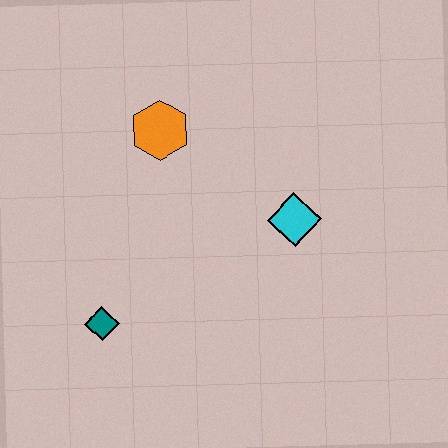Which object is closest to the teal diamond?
The orange hexagon is closest to the teal diamond.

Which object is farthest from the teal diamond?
The cyan diamond is farthest from the teal diamond.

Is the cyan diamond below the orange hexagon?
Yes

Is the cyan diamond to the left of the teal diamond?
No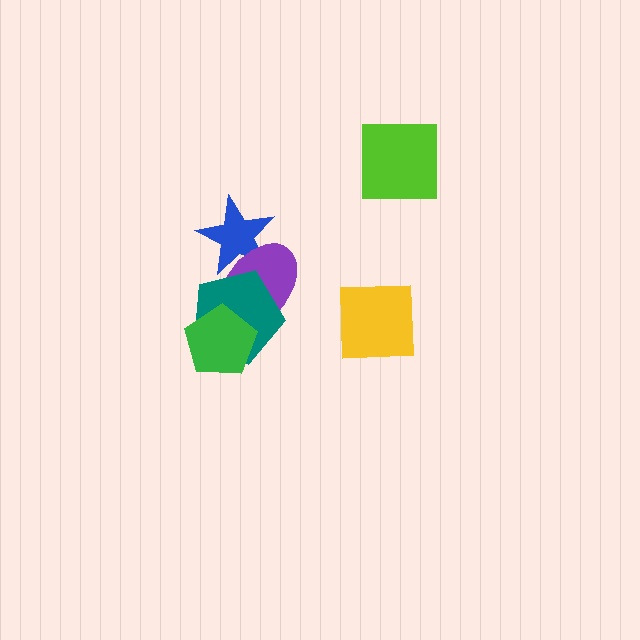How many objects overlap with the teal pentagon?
3 objects overlap with the teal pentagon.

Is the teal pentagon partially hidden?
Yes, it is partially covered by another shape.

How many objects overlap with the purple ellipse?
3 objects overlap with the purple ellipse.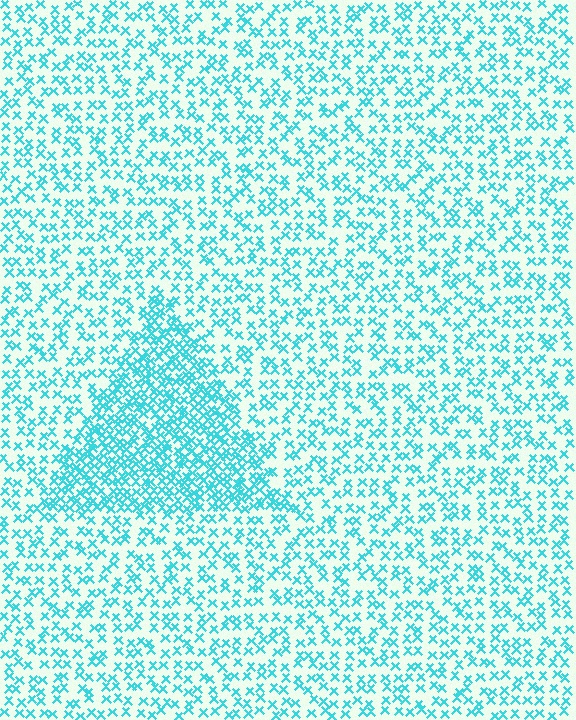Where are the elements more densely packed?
The elements are more densely packed inside the triangle boundary.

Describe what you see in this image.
The image contains small cyan elements arranged at two different densities. A triangle-shaped region is visible where the elements are more densely packed than the surrounding area.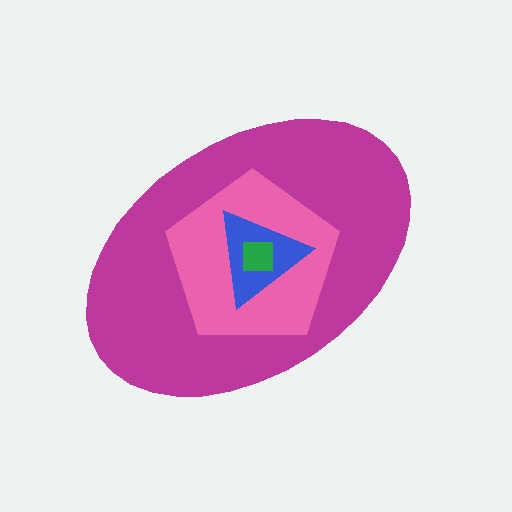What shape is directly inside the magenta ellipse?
The pink pentagon.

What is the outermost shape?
The magenta ellipse.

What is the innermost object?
The green square.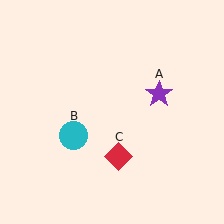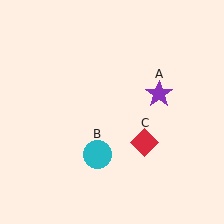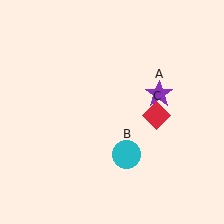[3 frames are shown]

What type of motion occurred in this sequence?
The cyan circle (object B), red diamond (object C) rotated counterclockwise around the center of the scene.